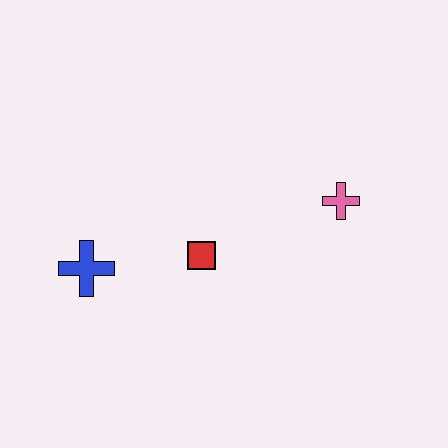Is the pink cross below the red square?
No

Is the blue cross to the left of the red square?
Yes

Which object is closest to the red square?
The blue cross is closest to the red square.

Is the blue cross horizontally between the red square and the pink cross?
No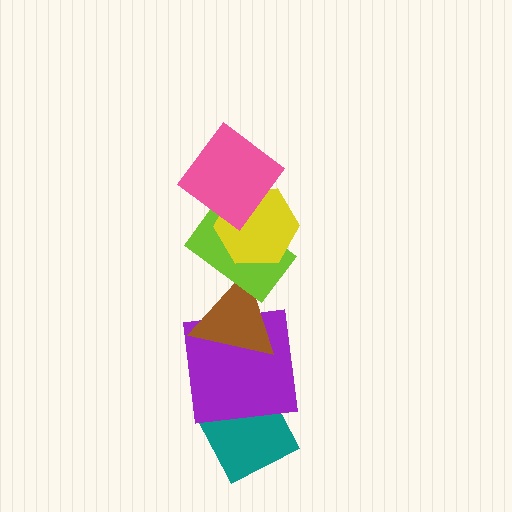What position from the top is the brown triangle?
The brown triangle is 4th from the top.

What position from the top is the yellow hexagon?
The yellow hexagon is 2nd from the top.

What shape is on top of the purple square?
The brown triangle is on top of the purple square.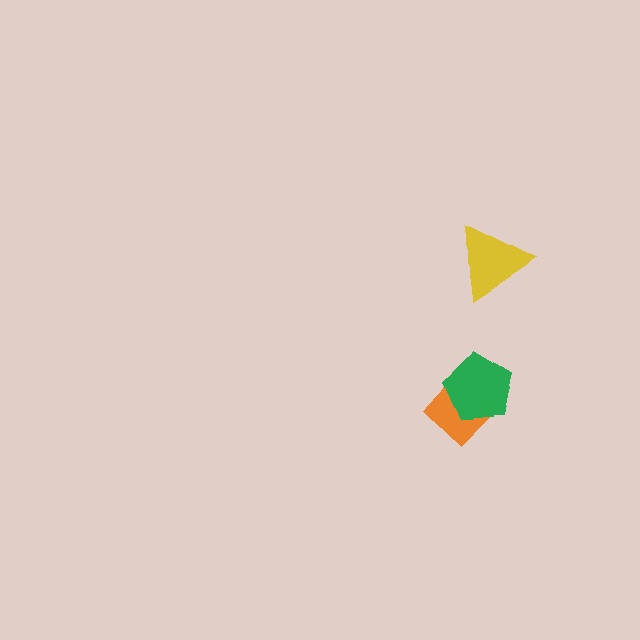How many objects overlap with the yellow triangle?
0 objects overlap with the yellow triangle.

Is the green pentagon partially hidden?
No, no other shape covers it.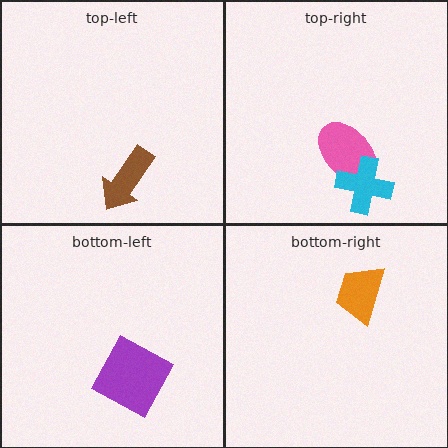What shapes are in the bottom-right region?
The orange trapezoid.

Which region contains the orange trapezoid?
The bottom-right region.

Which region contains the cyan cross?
The top-right region.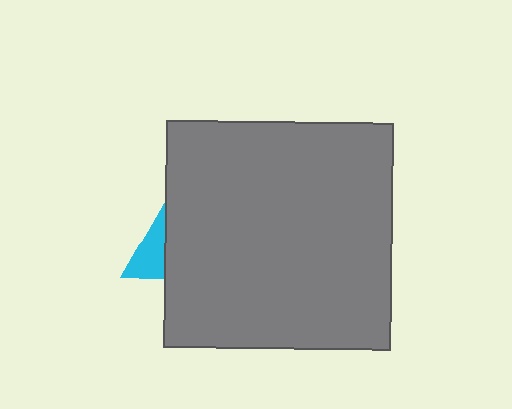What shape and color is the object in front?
The object in front is a gray square.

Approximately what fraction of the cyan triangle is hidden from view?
Roughly 68% of the cyan triangle is hidden behind the gray square.